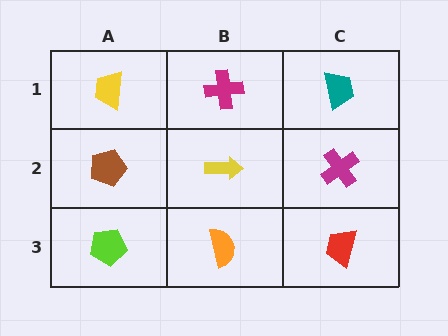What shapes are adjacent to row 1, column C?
A magenta cross (row 2, column C), a magenta cross (row 1, column B).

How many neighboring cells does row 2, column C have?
3.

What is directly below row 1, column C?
A magenta cross.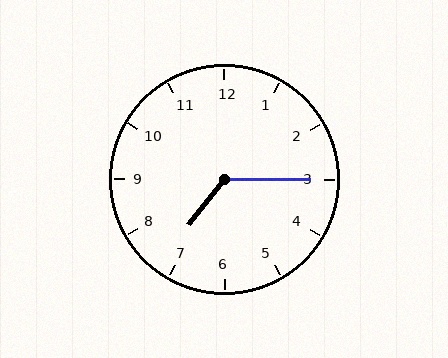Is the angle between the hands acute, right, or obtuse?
It is obtuse.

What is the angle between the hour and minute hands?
Approximately 128 degrees.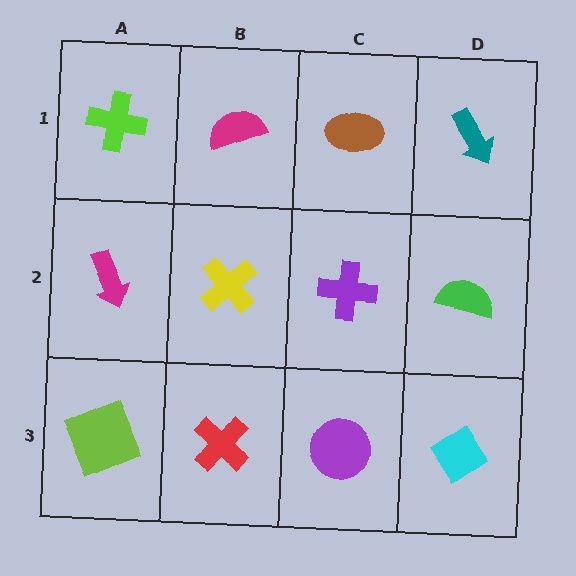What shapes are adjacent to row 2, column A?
A lime cross (row 1, column A), a lime square (row 3, column A), a yellow cross (row 2, column B).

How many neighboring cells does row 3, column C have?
3.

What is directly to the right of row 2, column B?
A purple cross.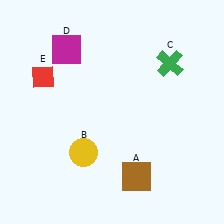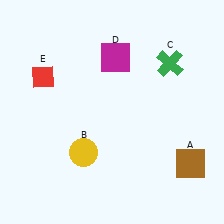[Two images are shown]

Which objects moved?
The objects that moved are: the brown square (A), the magenta square (D).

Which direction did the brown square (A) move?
The brown square (A) moved right.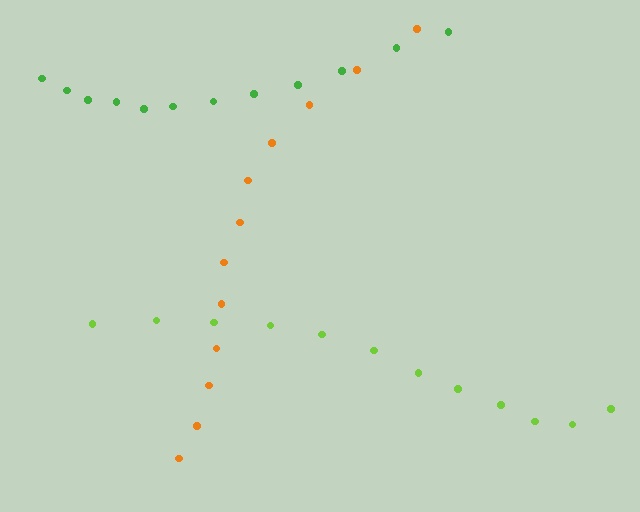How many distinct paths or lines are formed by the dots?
There are 3 distinct paths.